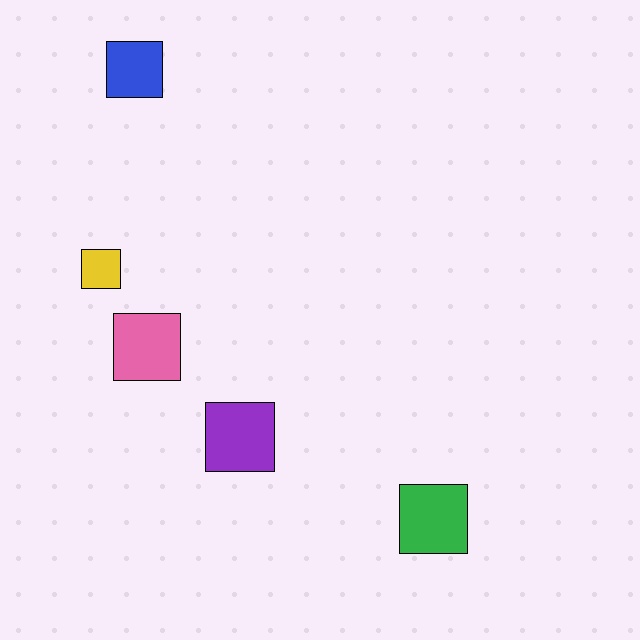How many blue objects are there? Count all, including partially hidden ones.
There is 1 blue object.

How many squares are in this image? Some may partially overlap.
There are 5 squares.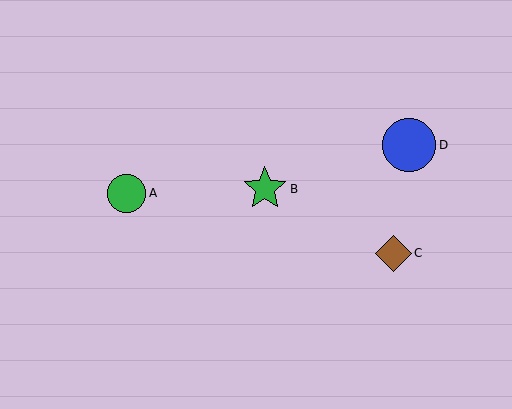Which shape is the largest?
The blue circle (labeled D) is the largest.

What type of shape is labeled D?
Shape D is a blue circle.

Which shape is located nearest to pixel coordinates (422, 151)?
The blue circle (labeled D) at (409, 145) is nearest to that location.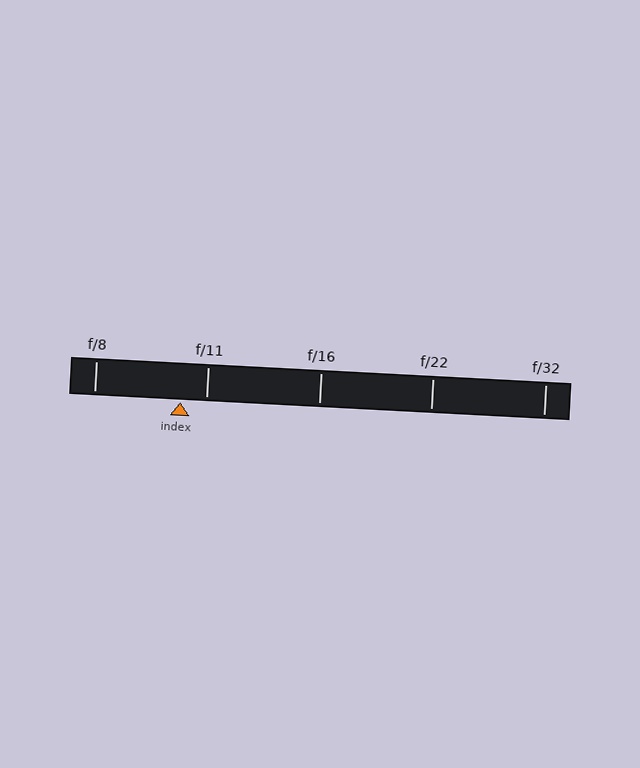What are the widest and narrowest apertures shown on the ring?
The widest aperture shown is f/8 and the narrowest is f/32.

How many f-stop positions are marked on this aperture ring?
There are 5 f-stop positions marked.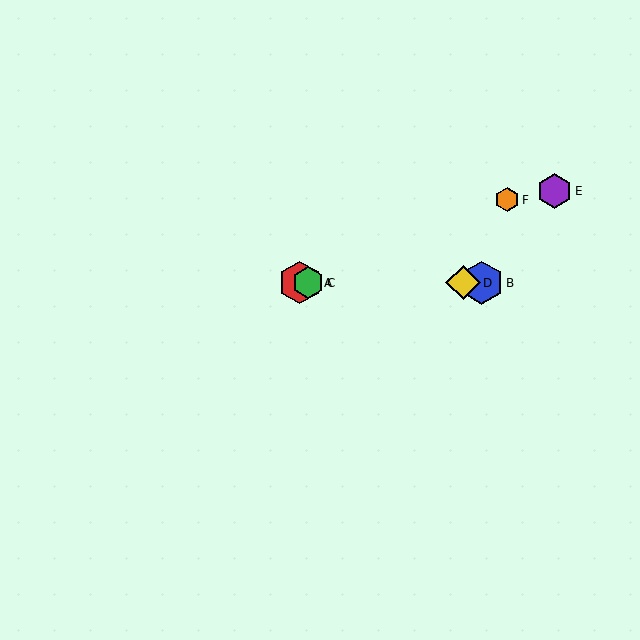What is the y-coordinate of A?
Object A is at y≈283.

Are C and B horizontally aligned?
Yes, both are at y≈283.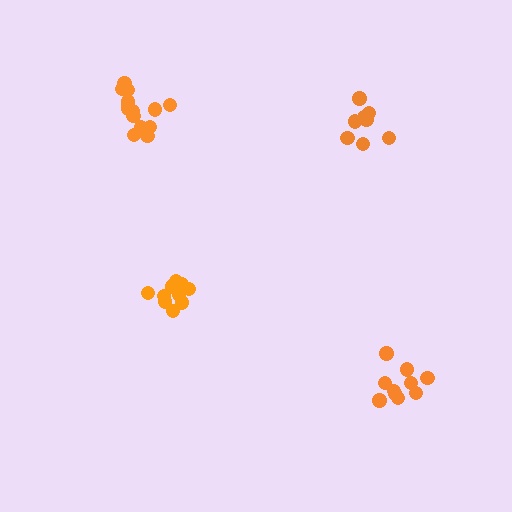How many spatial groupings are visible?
There are 4 spatial groupings.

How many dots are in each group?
Group 1: 10 dots, Group 2: 9 dots, Group 3: 14 dots, Group 4: 10 dots (43 total).